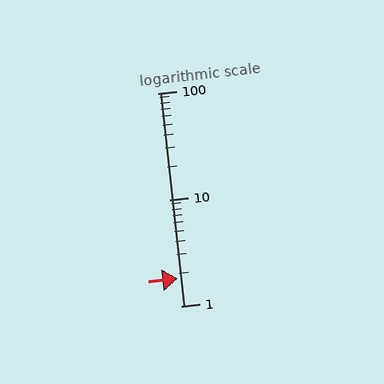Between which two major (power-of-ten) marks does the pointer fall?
The pointer is between 1 and 10.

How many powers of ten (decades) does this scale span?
The scale spans 2 decades, from 1 to 100.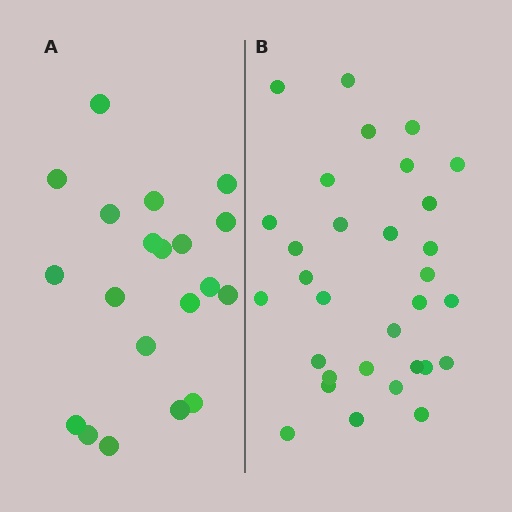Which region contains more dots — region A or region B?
Region B (the right region) has more dots.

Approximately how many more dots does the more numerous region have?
Region B has roughly 12 or so more dots than region A.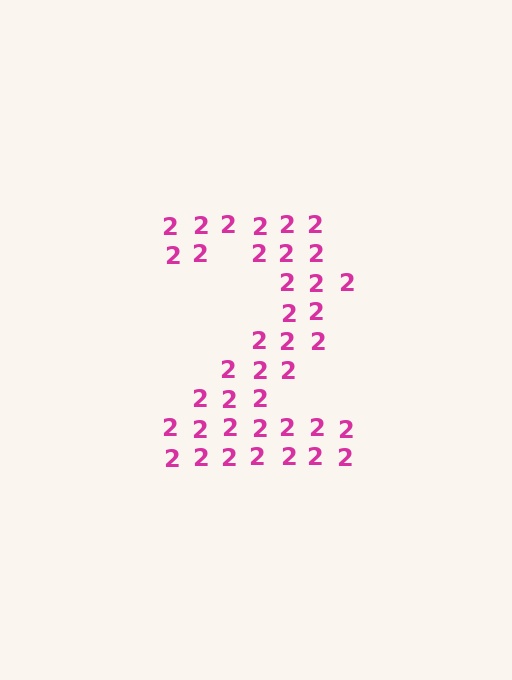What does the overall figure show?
The overall figure shows the digit 2.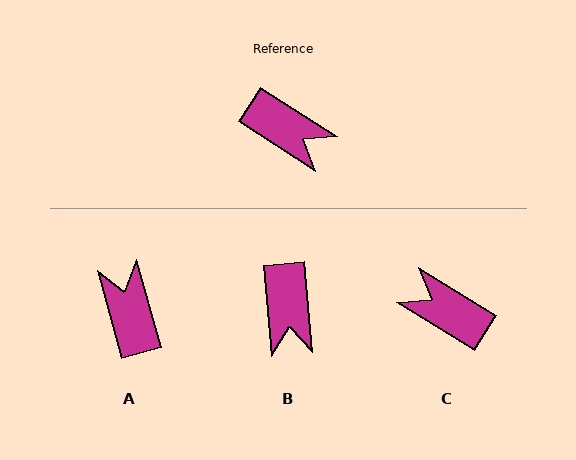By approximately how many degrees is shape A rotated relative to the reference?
Approximately 138 degrees counter-clockwise.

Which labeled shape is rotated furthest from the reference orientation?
C, about 179 degrees away.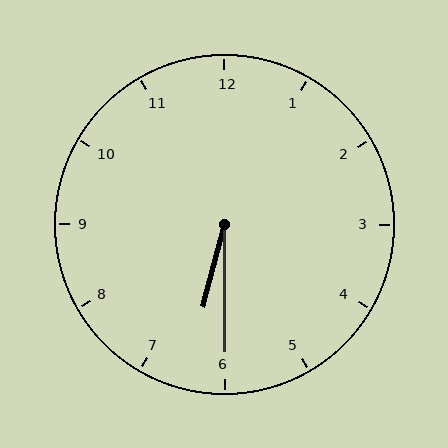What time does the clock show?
6:30.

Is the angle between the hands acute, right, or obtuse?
It is acute.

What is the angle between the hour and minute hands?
Approximately 15 degrees.